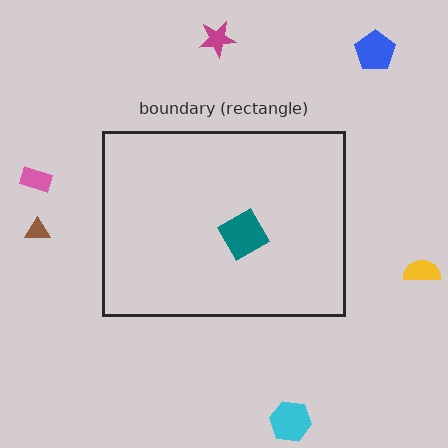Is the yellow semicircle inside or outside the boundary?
Outside.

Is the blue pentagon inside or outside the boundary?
Outside.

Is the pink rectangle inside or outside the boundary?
Outside.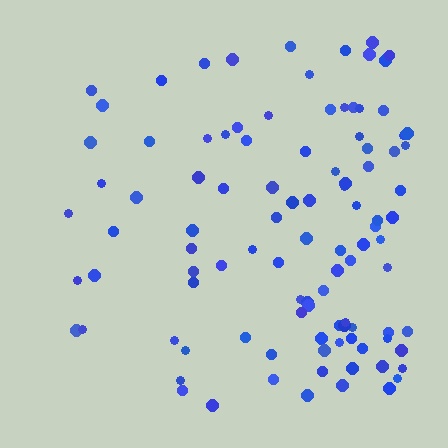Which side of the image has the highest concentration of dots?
The right.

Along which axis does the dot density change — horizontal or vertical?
Horizontal.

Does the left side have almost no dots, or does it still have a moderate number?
Still a moderate number, just noticeably fewer than the right.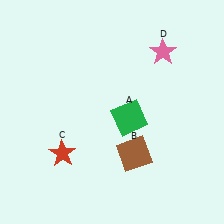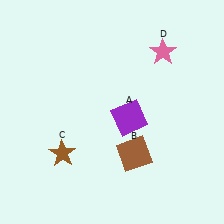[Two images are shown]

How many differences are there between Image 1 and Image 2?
There are 2 differences between the two images.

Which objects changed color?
A changed from green to purple. C changed from red to brown.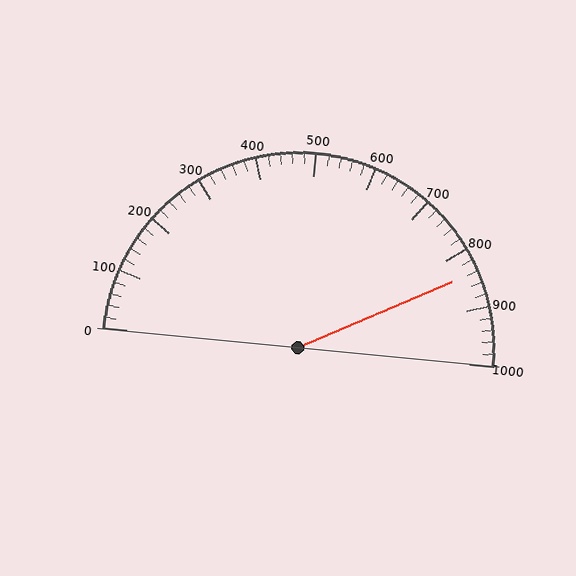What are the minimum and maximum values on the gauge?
The gauge ranges from 0 to 1000.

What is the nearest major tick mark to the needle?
The nearest major tick mark is 800.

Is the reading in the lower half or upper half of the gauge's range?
The reading is in the upper half of the range (0 to 1000).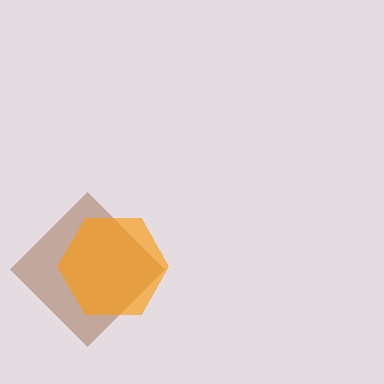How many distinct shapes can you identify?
There are 2 distinct shapes: a brown diamond, an orange hexagon.